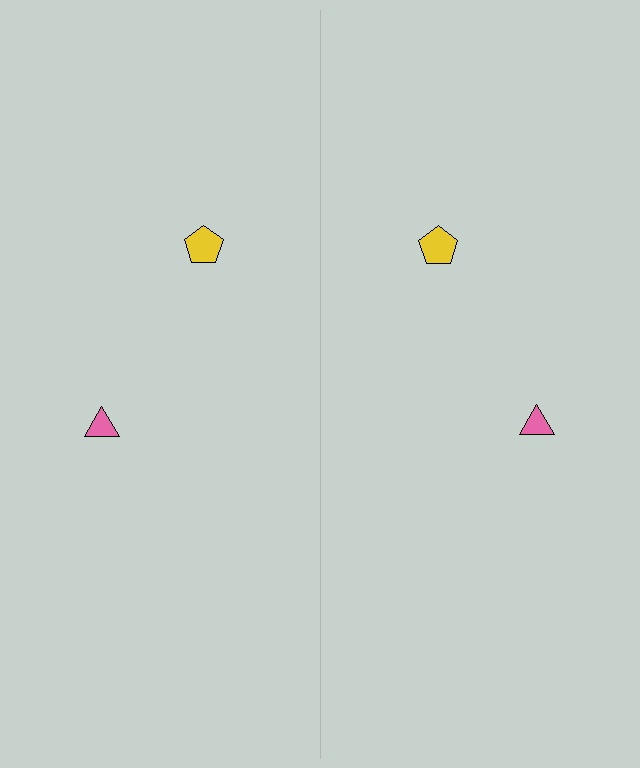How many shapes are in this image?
There are 4 shapes in this image.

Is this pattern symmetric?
Yes, this pattern has bilateral (reflection) symmetry.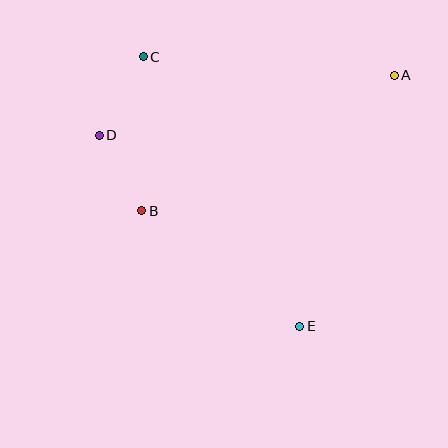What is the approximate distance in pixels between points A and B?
The distance between A and B is approximately 286 pixels.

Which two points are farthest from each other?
Points C and E are farthest from each other.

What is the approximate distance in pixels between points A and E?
The distance between A and E is approximately 268 pixels.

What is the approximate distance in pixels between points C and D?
The distance between C and D is approximately 90 pixels.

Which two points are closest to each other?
Points B and D are closest to each other.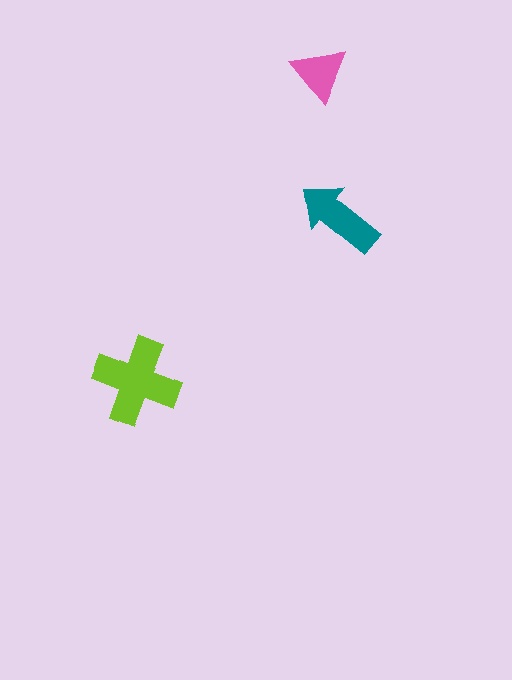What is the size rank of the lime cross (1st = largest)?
1st.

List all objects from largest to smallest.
The lime cross, the teal arrow, the pink triangle.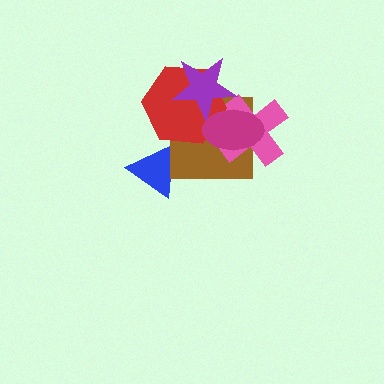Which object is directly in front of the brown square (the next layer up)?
The pink cross is directly in front of the brown square.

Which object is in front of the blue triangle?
The brown square is in front of the blue triangle.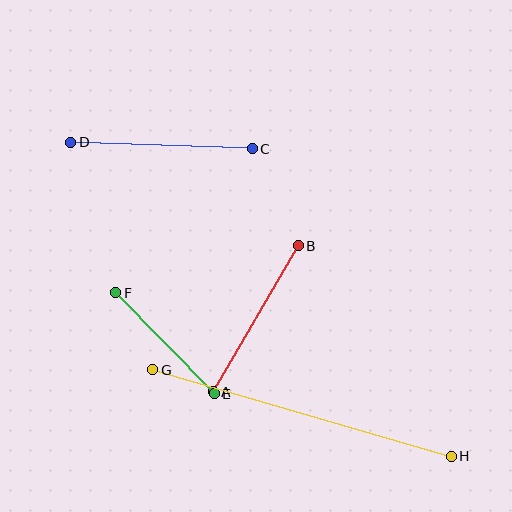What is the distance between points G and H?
The distance is approximately 311 pixels.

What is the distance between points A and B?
The distance is approximately 169 pixels.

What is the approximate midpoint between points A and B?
The midpoint is at approximately (256, 319) pixels.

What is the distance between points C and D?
The distance is approximately 182 pixels.